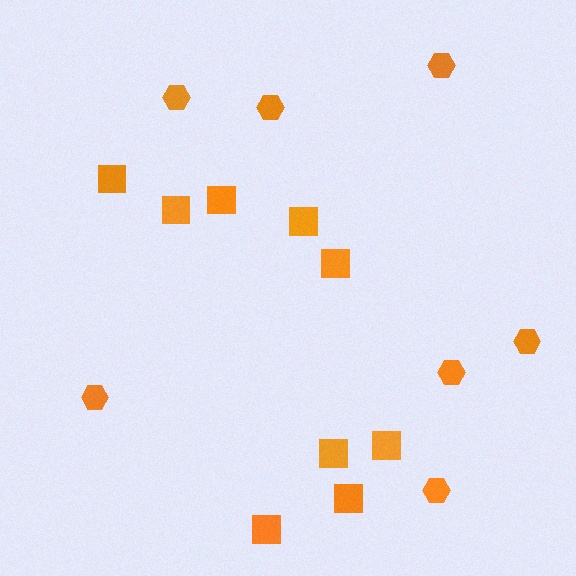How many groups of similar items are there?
There are 2 groups: one group of hexagons (7) and one group of squares (9).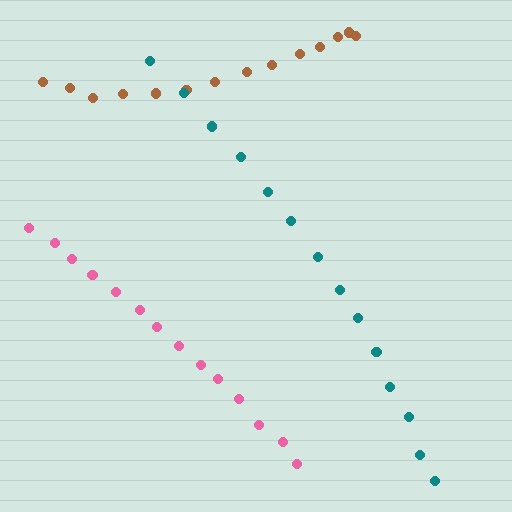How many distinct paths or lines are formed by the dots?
There are 3 distinct paths.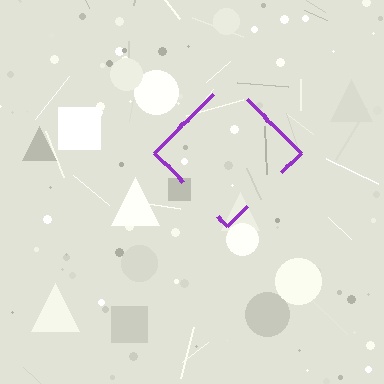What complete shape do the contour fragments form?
The contour fragments form a diamond.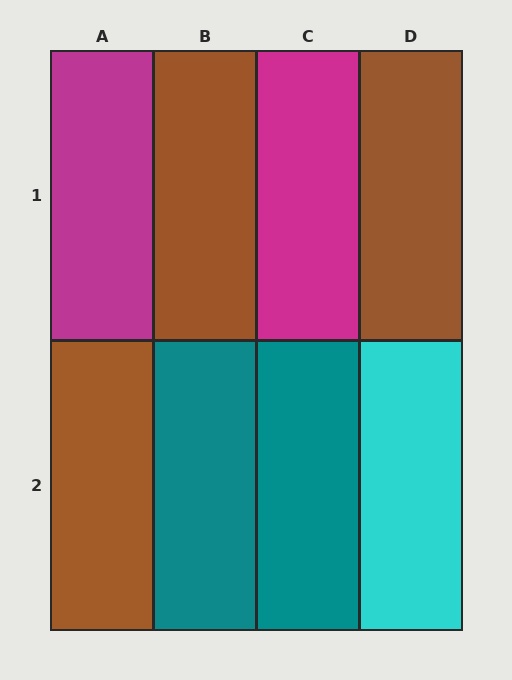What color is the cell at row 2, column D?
Cyan.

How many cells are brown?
3 cells are brown.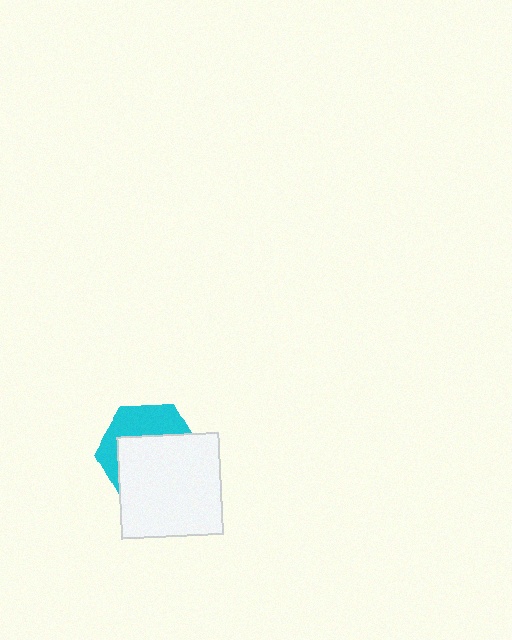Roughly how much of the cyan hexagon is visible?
A small part of it is visible (roughly 38%).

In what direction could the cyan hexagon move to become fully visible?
The cyan hexagon could move up. That would shift it out from behind the white square entirely.